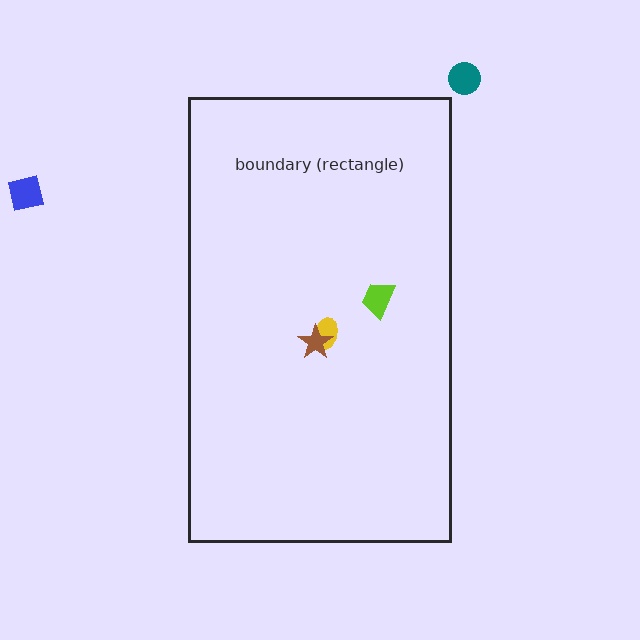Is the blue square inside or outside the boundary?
Outside.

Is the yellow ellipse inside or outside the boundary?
Inside.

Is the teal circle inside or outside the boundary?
Outside.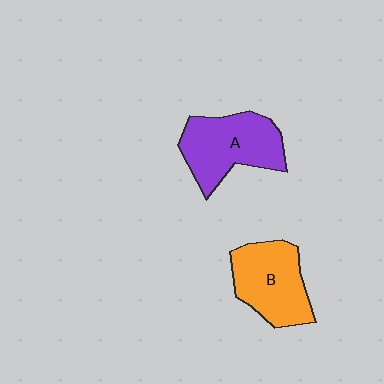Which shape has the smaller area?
Shape B (orange).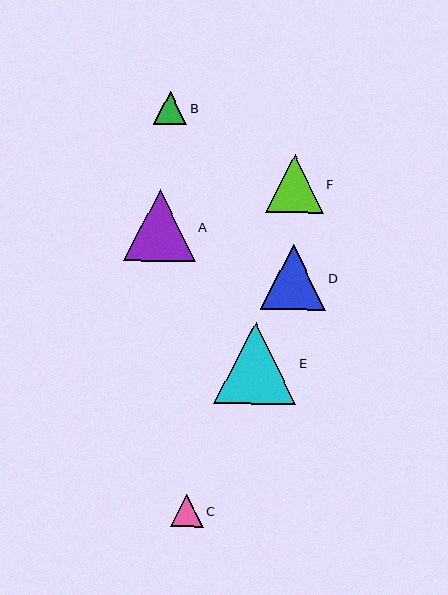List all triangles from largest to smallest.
From largest to smallest: E, A, D, F, B, C.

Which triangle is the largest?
Triangle E is the largest with a size of approximately 82 pixels.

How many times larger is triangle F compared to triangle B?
Triangle F is approximately 1.7 times the size of triangle B.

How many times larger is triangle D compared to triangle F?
Triangle D is approximately 1.1 times the size of triangle F.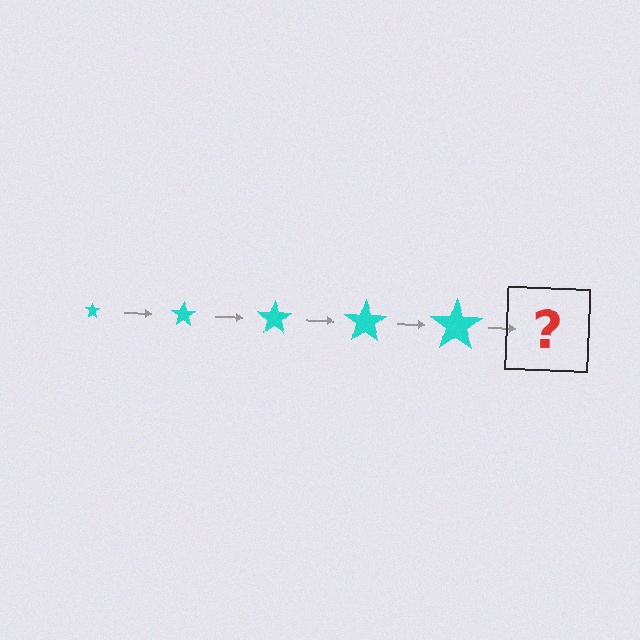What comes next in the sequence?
The next element should be a cyan star, larger than the previous one.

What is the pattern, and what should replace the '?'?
The pattern is that the star gets progressively larger each step. The '?' should be a cyan star, larger than the previous one.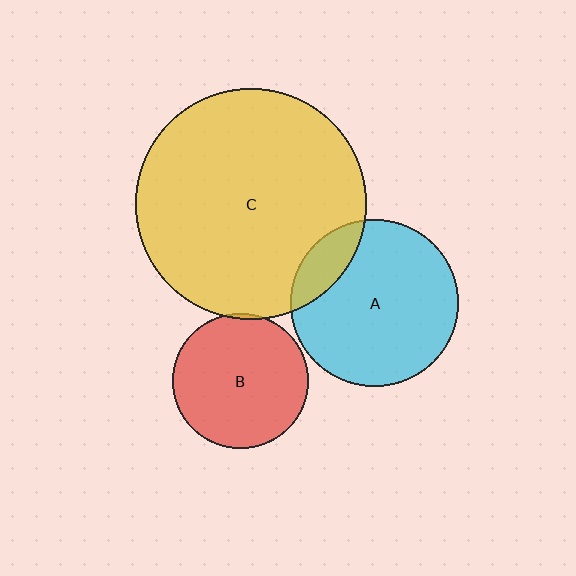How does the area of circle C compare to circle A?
Approximately 1.9 times.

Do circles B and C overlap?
Yes.